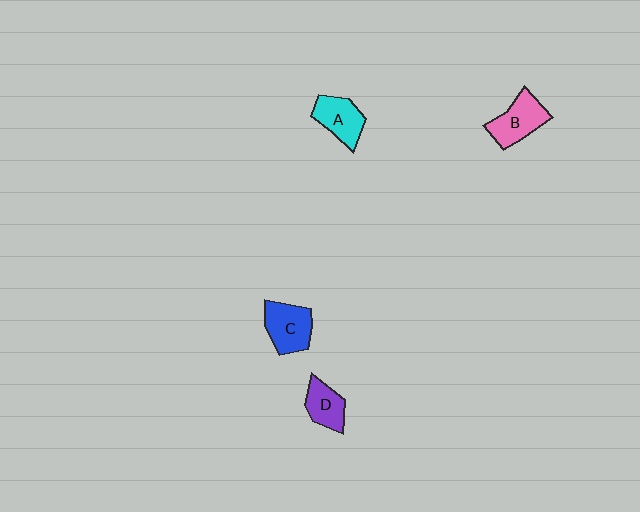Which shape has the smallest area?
Shape D (purple).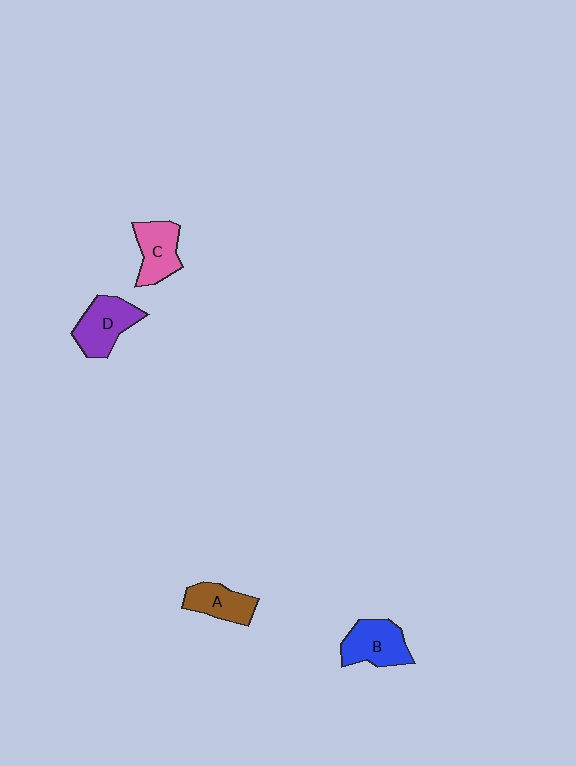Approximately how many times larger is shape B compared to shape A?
Approximately 1.2 times.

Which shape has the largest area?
Shape D (purple).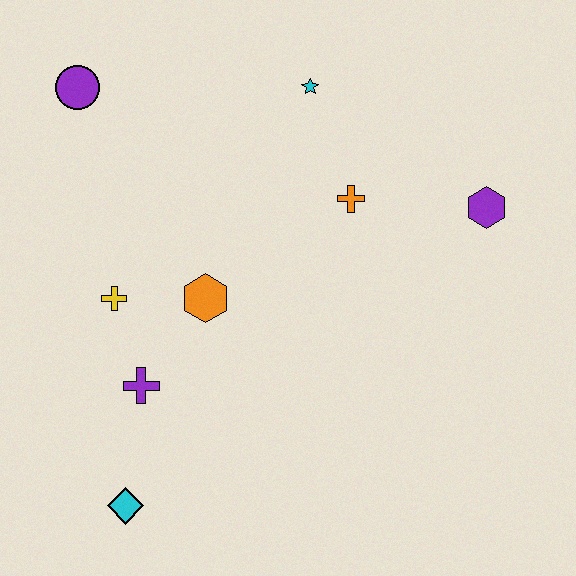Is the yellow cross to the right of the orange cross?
No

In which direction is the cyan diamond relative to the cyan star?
The cyan diamond is below the cyan star.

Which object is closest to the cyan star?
The orange cross is closest to the cyan star.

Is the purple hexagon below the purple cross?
No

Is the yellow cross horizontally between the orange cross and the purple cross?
No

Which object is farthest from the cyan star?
The cyan diamond is farthest from the cyan star.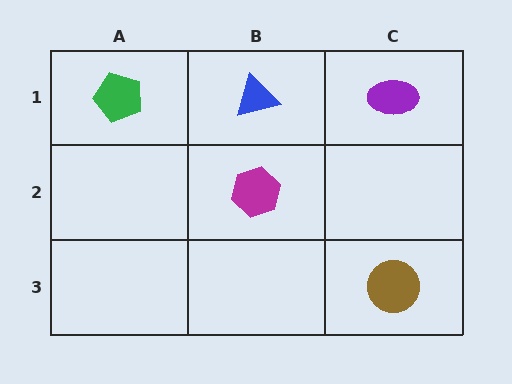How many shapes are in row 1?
3 shapes.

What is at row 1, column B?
A blue triangle.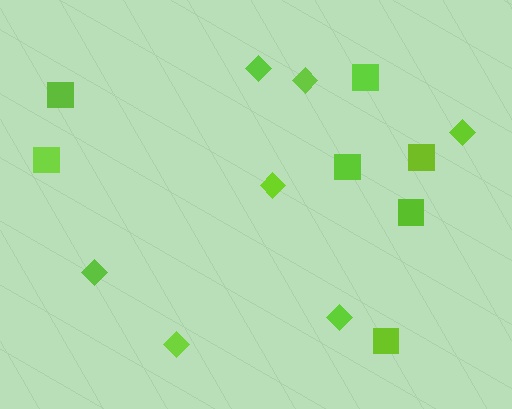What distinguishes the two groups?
There are 2 groups: one group of squares (7) and one group of diamonds (7).